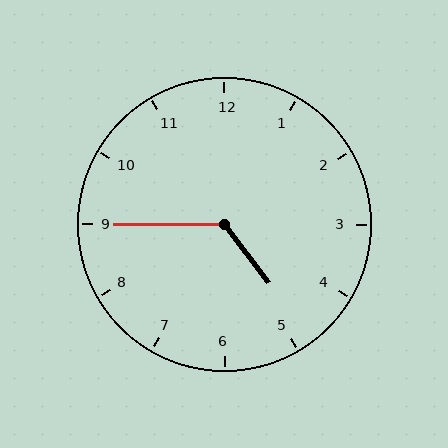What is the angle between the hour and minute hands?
Approximately 128 degrees.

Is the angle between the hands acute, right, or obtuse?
It is obtuse.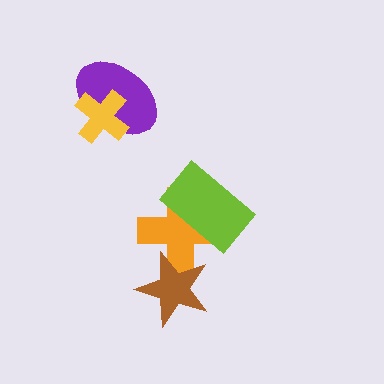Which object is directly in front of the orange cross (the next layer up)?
The brown star is directly in front of the orange cross.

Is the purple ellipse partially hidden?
Yes, it is partially covered by another shape.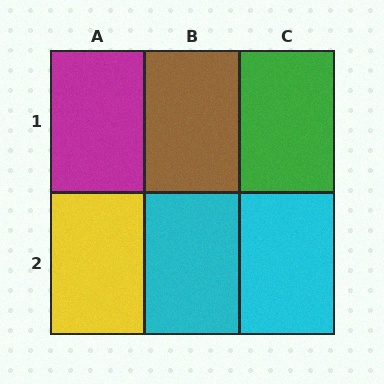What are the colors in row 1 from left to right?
Magenta, brown, green.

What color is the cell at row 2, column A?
Yellow.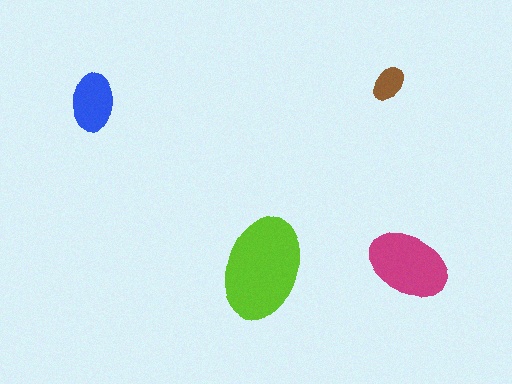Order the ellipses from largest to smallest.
the lime one, the magenta one, the blue one, the brown one.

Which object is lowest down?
The lime ellipse is bottommost.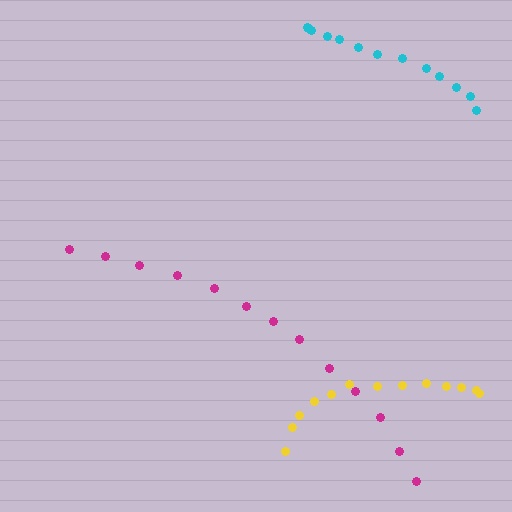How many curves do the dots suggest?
There are 3 distinct paths.